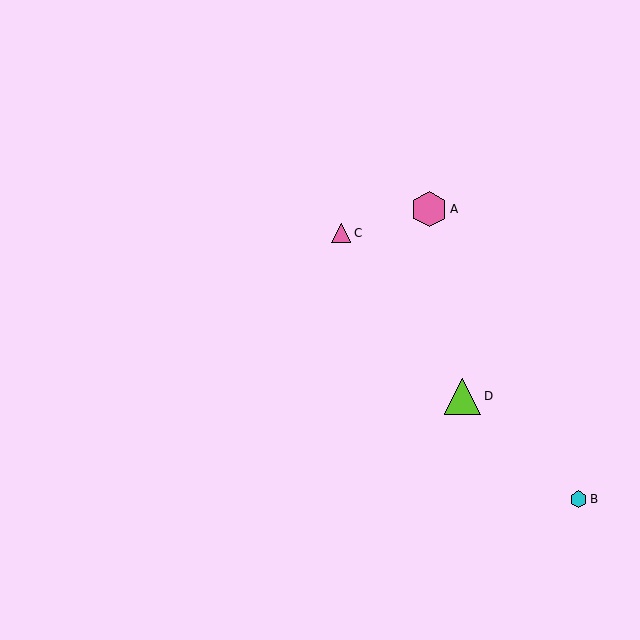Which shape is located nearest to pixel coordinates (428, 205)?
The pink hexagon (labeled A) at (429, 209) is nearest to that location.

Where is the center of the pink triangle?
The center of the pink triangle is at (341, 233).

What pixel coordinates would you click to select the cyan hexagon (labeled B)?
Click at (578, 499) to select the cyan hexagon B.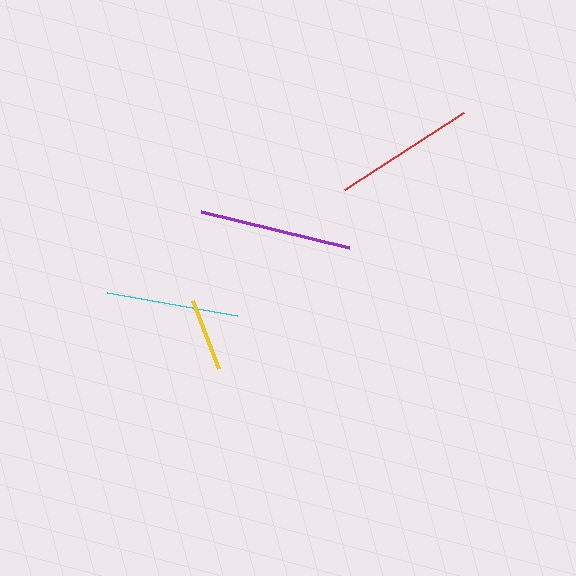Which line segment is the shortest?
The yellow line is the shortest at approximately 73 pixels.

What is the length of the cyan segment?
The cyan segment is approximately 132 pixels long.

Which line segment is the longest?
The purple line is the longest at approximately 153 pixels.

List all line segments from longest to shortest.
From longest to shortest: purple, red, cyan, yellow.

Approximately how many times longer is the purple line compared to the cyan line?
The purple line is approximately 1.2 times the length of the cyan line.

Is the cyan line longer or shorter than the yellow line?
The cyan line is longer than the yellow line.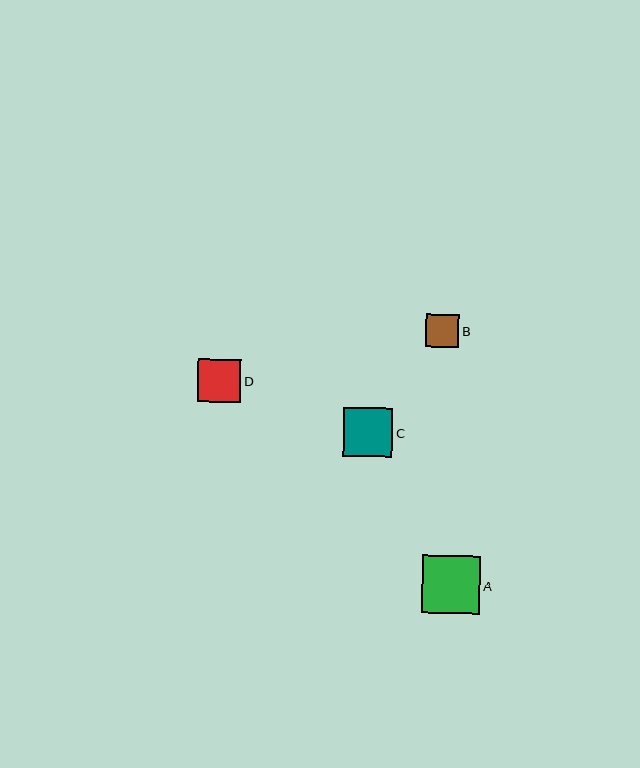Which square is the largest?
Square A is the largest with a size of approximately 58 pixels.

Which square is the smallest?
Square B is the smallest with a size of approximately 34 pixels.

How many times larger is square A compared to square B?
Square A is approximately 1.7 times the size of square B.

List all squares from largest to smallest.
From largest to smallest: A, C, D, B.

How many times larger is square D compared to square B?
Square D is approximately 1.3 times the size of square B.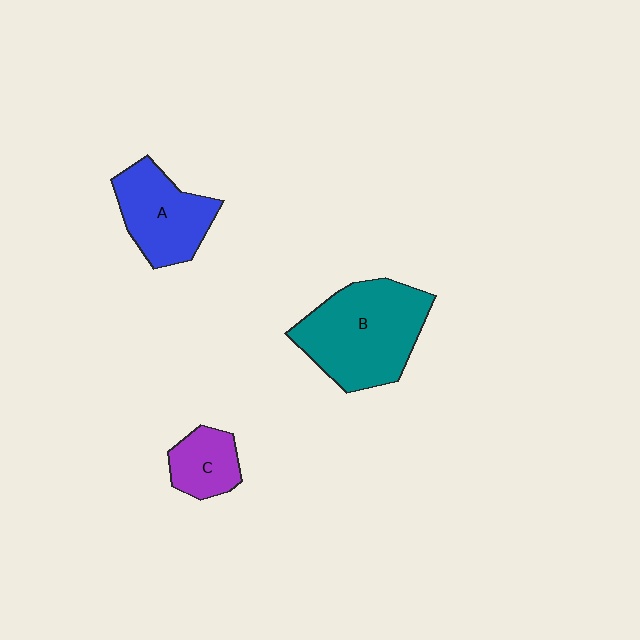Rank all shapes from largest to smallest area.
From largest to smallest: B (teal), A (blue), C (purple).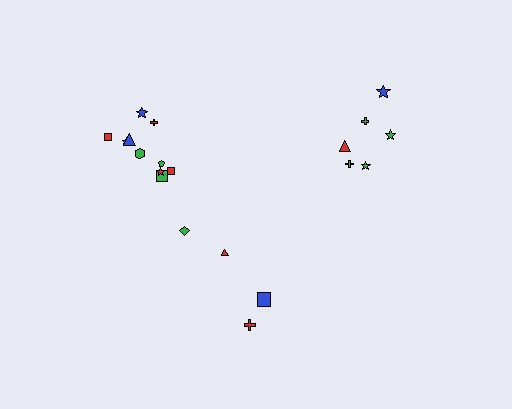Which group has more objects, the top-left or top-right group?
The top-left group.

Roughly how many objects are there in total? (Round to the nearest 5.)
Roughly 20 objects in total.